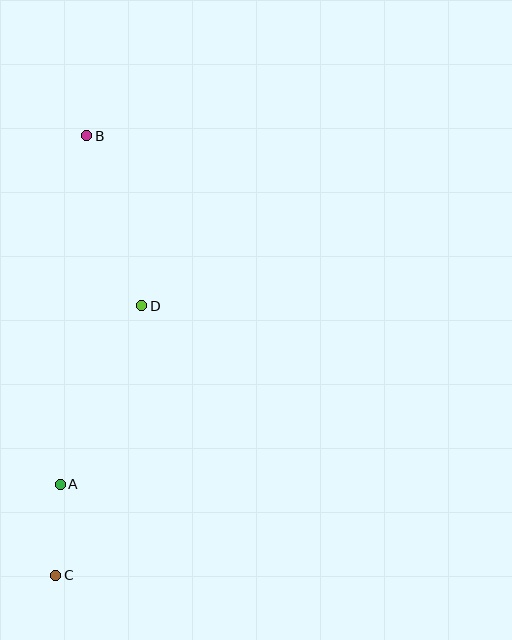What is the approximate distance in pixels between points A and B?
The distance between A and B is approximately 350 pixels.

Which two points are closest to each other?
Points A and C are closest to each other.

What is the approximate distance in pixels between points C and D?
The distance between C and D is approximately 283 pixels.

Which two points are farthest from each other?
Points B and C are farthest from each other.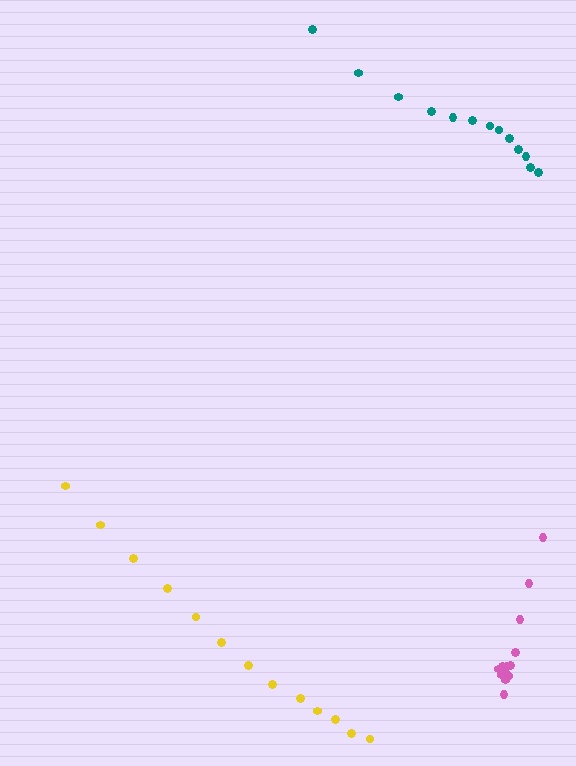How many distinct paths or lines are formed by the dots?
There are 3 distinct paths.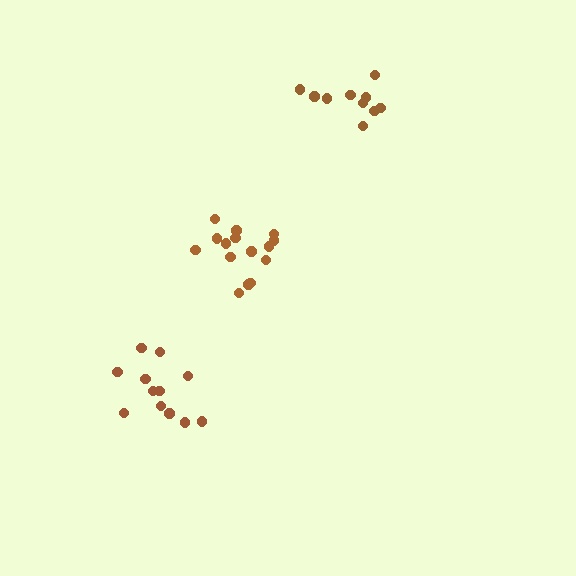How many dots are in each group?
Group 1: 12 dots, Group 2: 10 dots, Group 3: 15 dots (37 total).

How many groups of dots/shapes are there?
There are 3 groups.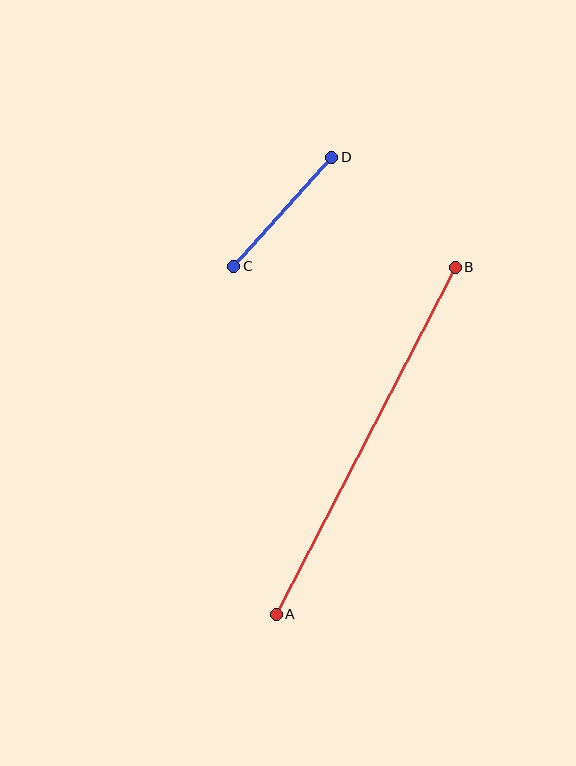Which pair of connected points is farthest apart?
Points A and B are farthest apart.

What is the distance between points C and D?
The distance is approximately 146 pixels.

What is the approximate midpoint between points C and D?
The midpoint is at approximately (283, 212) pixels.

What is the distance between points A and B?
The distance is approximately 390 pixels.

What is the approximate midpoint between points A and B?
The midpoint is at approximately (366, 441) pixels.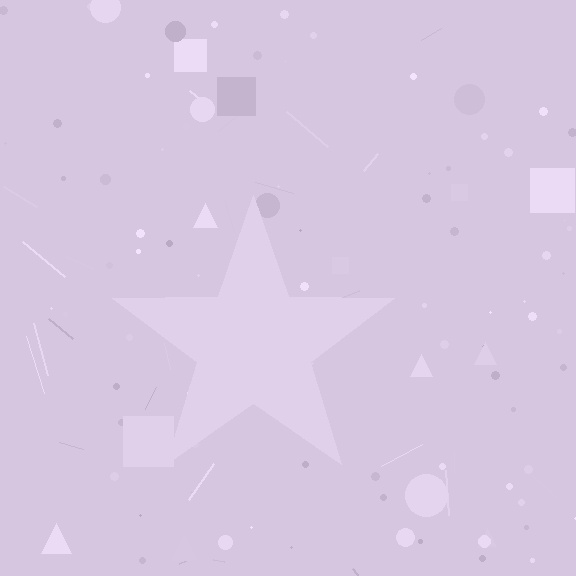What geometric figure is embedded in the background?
A star is embedded in the background.